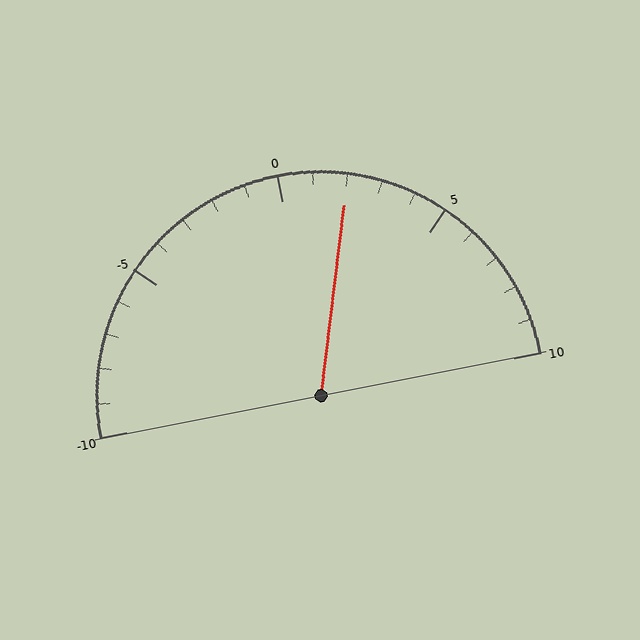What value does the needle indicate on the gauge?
The needle indicates approximately 2.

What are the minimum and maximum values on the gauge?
The gauge ranges from -10 to 10.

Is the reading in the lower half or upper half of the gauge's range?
The reading is in the upper half of the range (-10 to 10).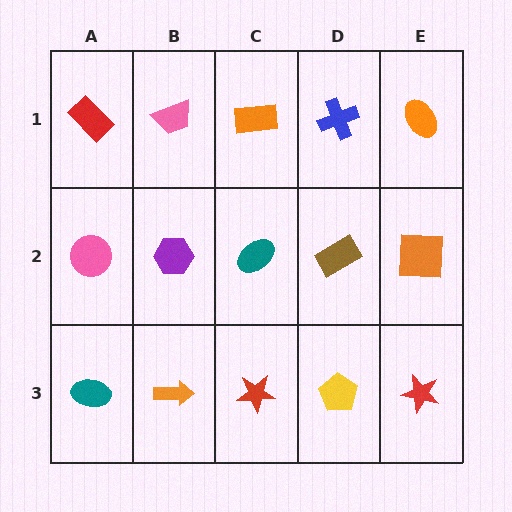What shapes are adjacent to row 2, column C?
An orange rectangle (row 1, column C), a red star (row 3, column C), a purple hexagon (row 2, column B), a brown rectangle (row 2, column D).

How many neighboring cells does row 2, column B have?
4.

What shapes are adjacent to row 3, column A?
A pink circle (row 2, column A), an orange arrow (row 3, column B).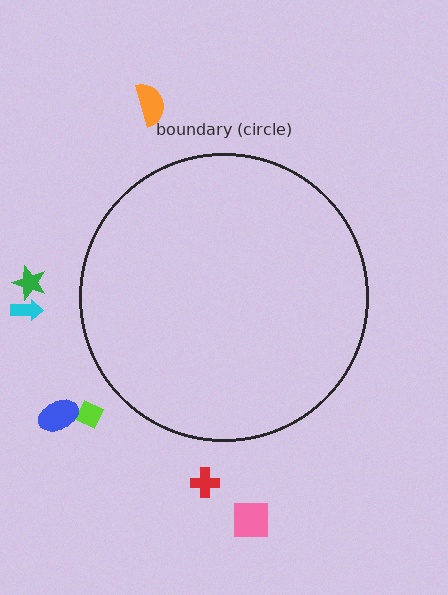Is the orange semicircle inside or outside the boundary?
Outside.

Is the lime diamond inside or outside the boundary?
Outside.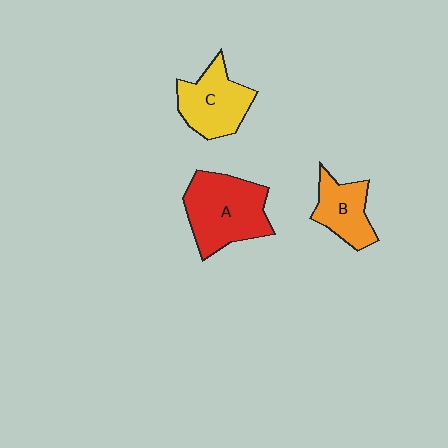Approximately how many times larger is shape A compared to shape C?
Approximately 1.3 times.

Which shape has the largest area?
Shape A (red).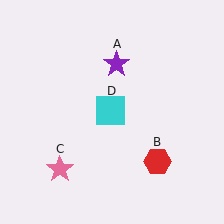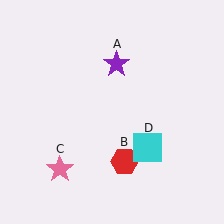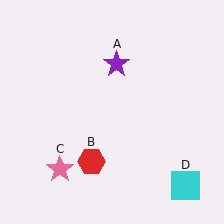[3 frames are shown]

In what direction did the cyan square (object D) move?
The cyan square (object D) moved down and to the right.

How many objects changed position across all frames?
2 objects changed position: red hexagon (object B), cyan square (object D).